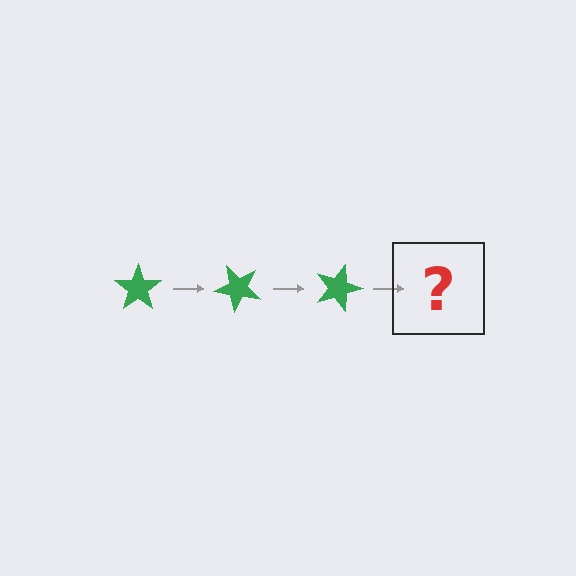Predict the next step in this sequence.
The next step is a green star rotated 135 degrees.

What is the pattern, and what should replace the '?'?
The pattern is that the star rotates 45 degrees each step. The '?' should be a green star rotated 135 degrees.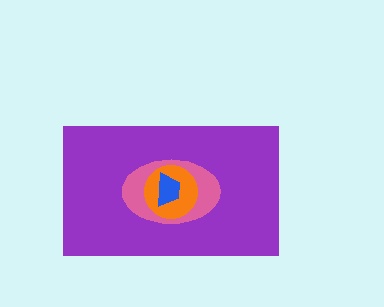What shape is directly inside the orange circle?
The blue trapezoid.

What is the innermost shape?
The blue trapezoid.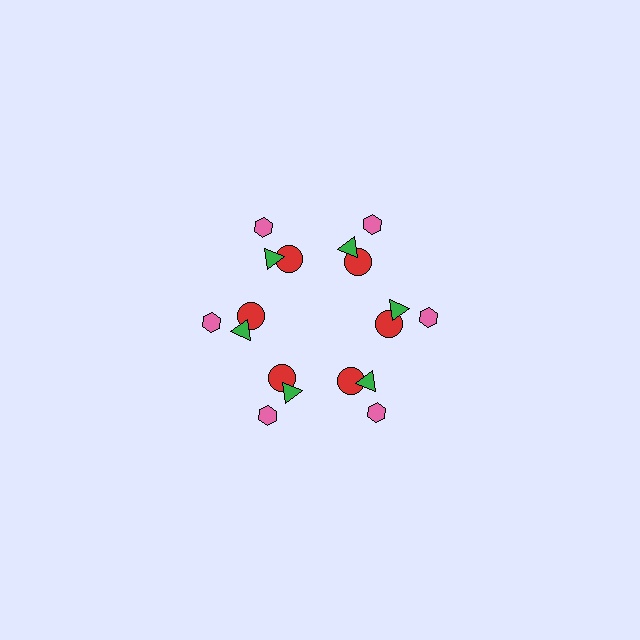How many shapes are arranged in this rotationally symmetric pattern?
There are 18 shapes, arranged in 6 groups of 3.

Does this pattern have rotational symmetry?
Yes, this pattern has 6-fold rotational symmetry. It looks the same after rotating 60 degrees around the center.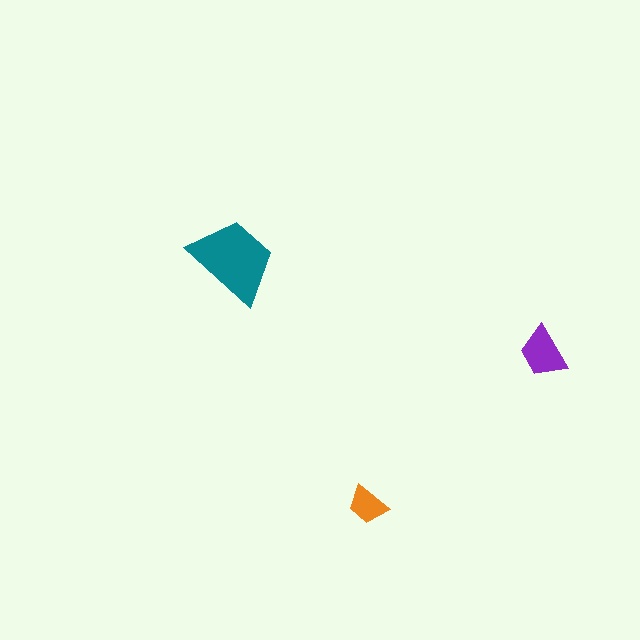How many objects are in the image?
There are 3 objects in the image.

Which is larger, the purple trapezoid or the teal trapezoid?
The teal one.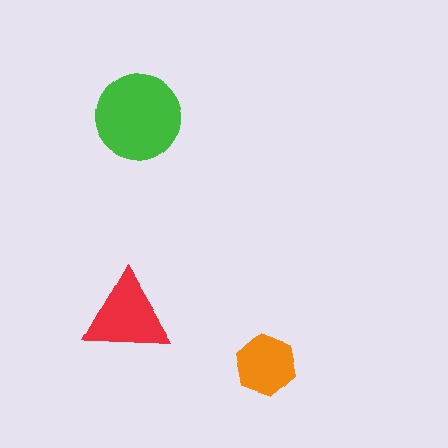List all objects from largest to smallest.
The green circle, the red triangle, the orange hexagon.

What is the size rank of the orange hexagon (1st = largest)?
3rd.